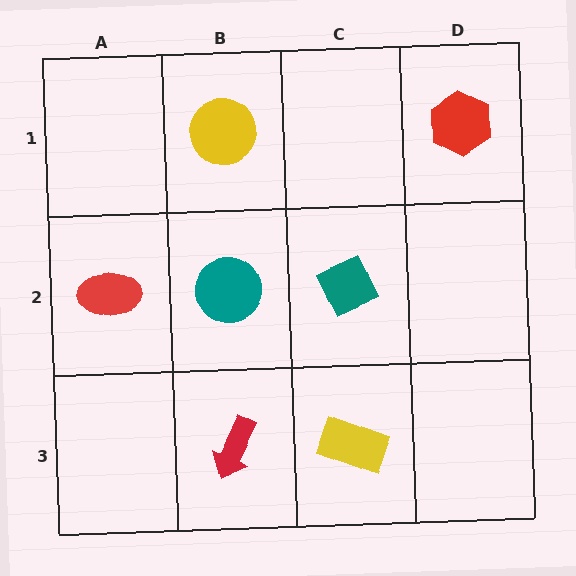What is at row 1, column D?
A red hexagon.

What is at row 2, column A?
A red ellipse.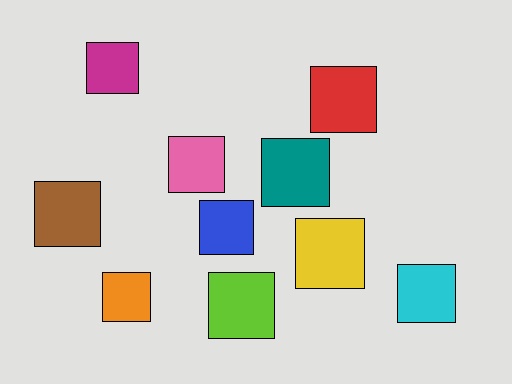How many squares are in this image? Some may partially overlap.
There are 10 squares.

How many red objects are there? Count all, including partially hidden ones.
There is 1 red object.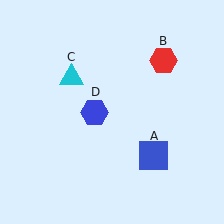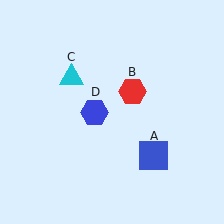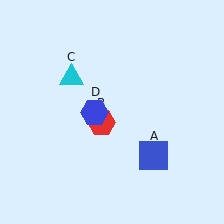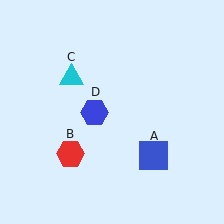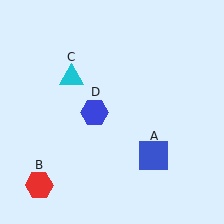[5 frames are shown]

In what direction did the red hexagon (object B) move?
The red hexagon (object B) moved down and to the left.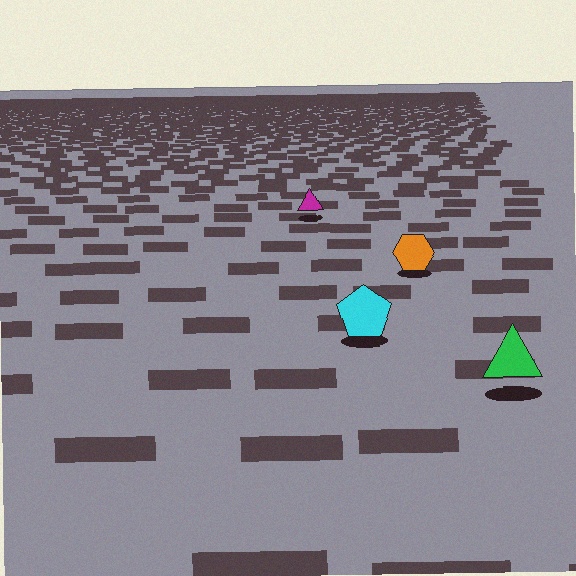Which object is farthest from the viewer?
The magenta triangle is farthest from the viewer. It appears smaller and the ground texture around it is denser.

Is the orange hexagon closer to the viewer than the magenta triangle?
Yes. The orange hexagon is closer — you can tell from the texture gradient: the ground texture is coarser near it.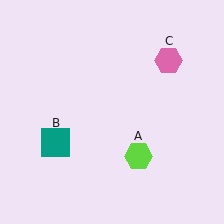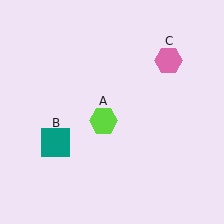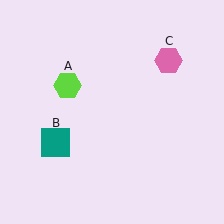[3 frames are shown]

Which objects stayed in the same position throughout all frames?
Teal square (object B) and pink hexagon (object C) remained stationary.